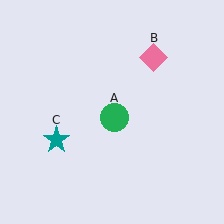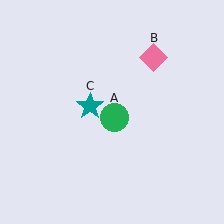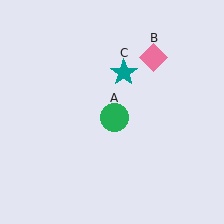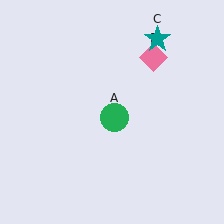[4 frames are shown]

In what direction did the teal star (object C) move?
The teal star (object C) moved up and to the right.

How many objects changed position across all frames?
1 object changed position: teal star (object C).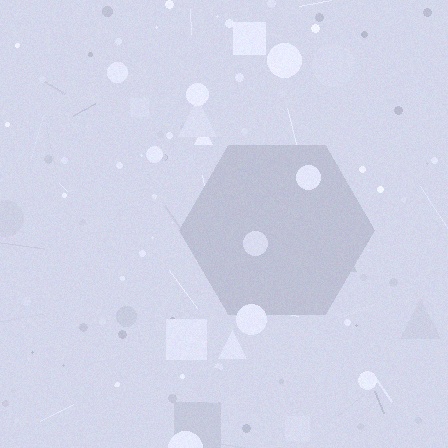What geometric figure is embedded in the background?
A hexagon is embedded in the background.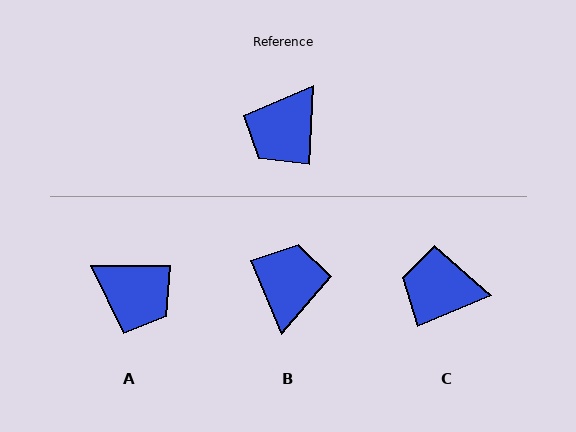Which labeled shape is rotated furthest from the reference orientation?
B, about 154 degrees away.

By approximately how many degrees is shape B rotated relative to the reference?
Approximately 154 degrees clockwise.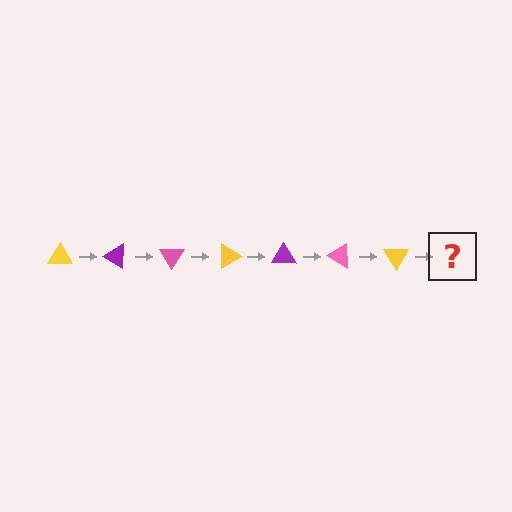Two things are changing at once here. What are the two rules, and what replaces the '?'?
The two rules are that it rotates 30 degrees each step and the color cycles through yellow, purple, and pink. The '?' should be a purple triangle, rotated 210 degrees from the start.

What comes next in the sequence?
The next element should be a purple triangle, rotated 210 degrees from the start.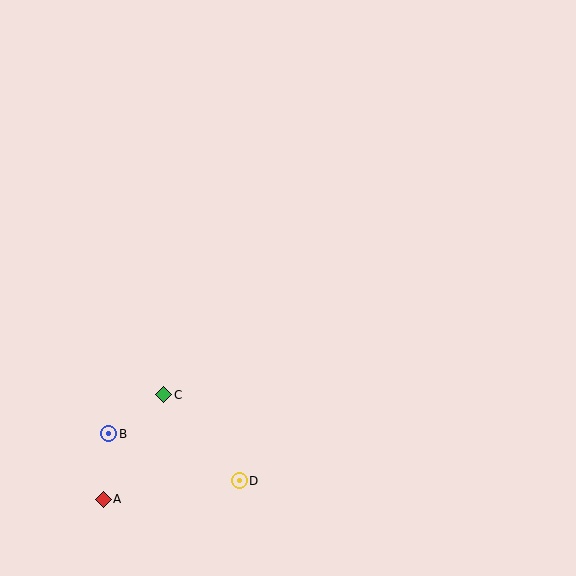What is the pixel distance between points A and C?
The distance between A and C is 121 pixels.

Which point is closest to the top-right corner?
Point C is closest to the top-right corner.